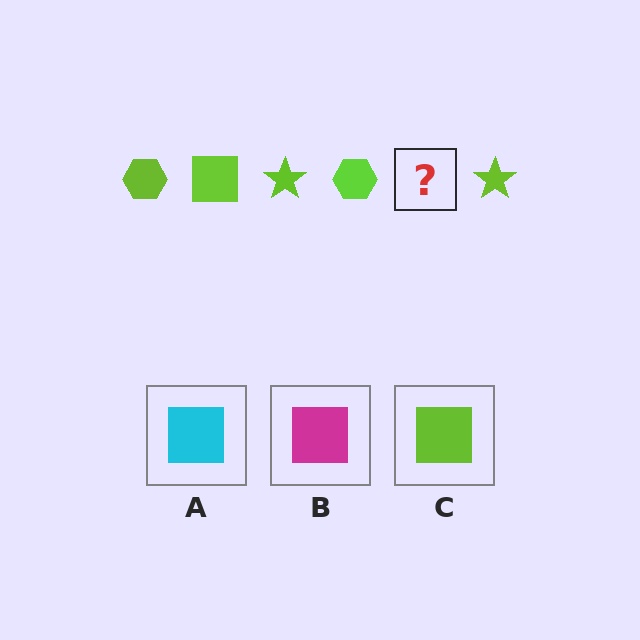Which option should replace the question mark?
Option C.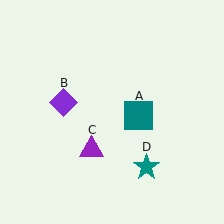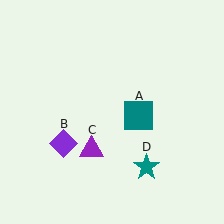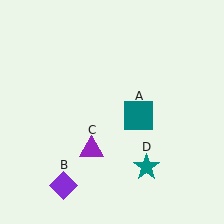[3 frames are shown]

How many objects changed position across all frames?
1 object changed position: purple diamond (object B).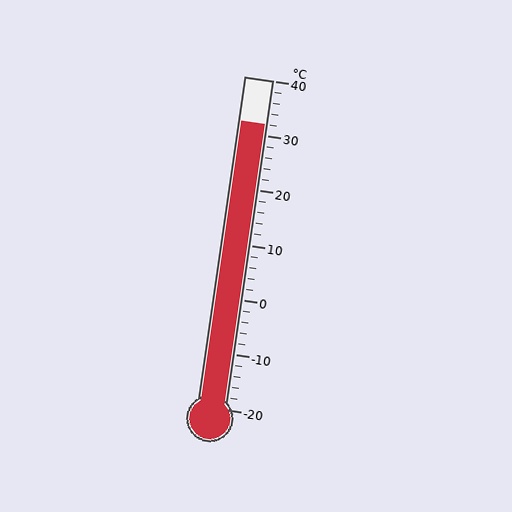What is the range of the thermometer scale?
The thermometer scale ranges from -20°C to 40°C.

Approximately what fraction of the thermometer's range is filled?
The thermometer is filled to approximately 85% of its range.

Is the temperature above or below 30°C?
The temperature is above 30°C.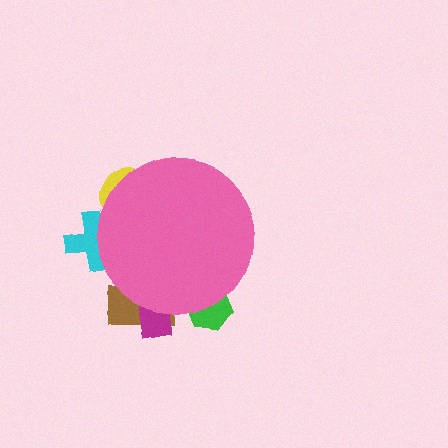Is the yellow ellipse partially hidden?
Yes, the yellow ellipse is partially hidden behind the pink circle.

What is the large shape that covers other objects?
A pink circle.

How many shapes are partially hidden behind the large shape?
5 shapes are partially hidden.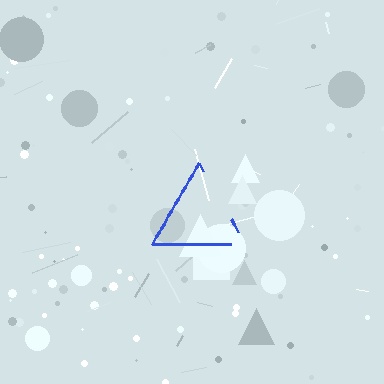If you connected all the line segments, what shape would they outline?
They would outline a triangle.